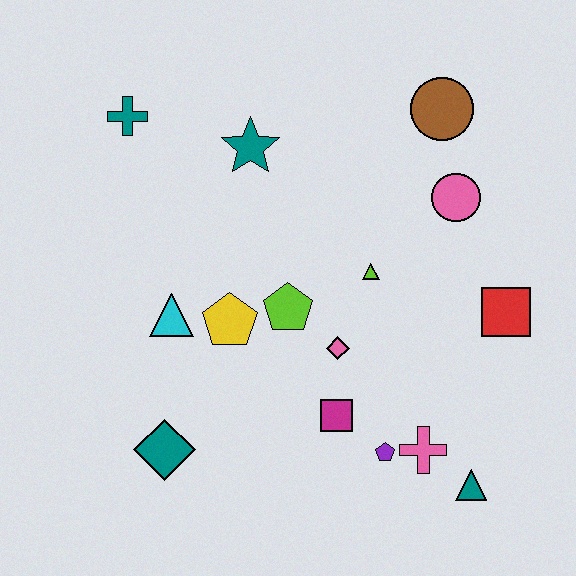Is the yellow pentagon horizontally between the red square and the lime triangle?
No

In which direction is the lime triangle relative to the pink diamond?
The lime triangle is above the pink diamond.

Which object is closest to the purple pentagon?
The pink cross is closest to the purple pentagon.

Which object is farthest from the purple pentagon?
The teal cross is farthest from the purple pentagon.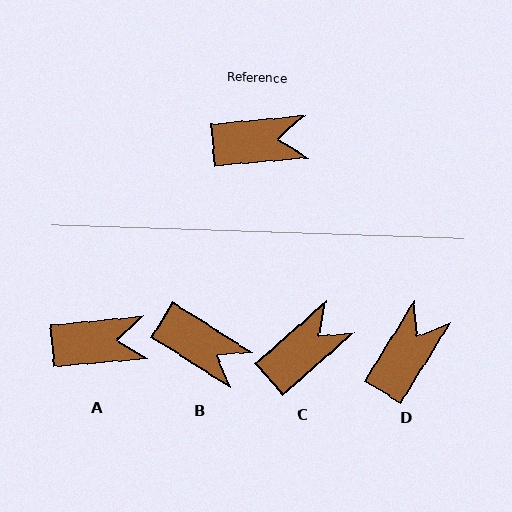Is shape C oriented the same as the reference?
No, it is off by about 36 degrees.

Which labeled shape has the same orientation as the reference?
A.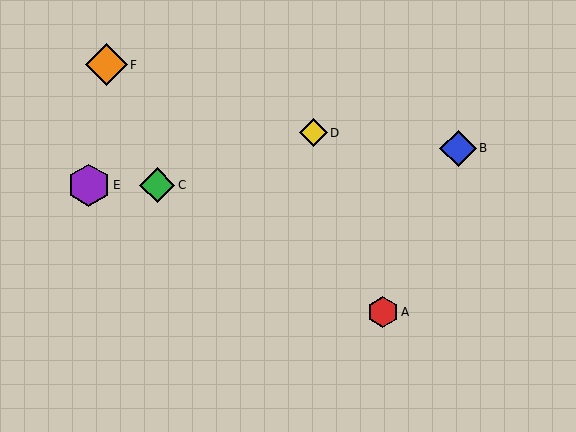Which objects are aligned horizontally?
Objects C, E are aligned horizontally.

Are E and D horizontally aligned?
No, E is at y≈185 and D is at y≈133.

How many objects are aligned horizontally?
2 objects (C, E) are aligned horizontally.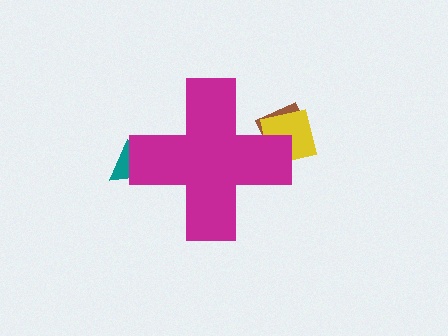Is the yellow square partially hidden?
Yes, the yellow square is partially hidden behind the magenta cross.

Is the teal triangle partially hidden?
Yes, the teal triangle is partially hidden behind the magenta cross.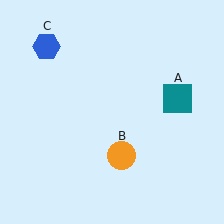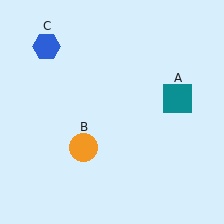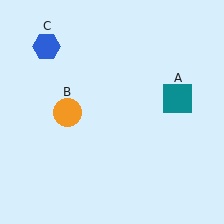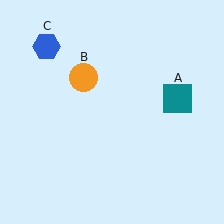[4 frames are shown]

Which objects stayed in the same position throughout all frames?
Teal square (object A) and blue hexagon (object C) remained stationary.